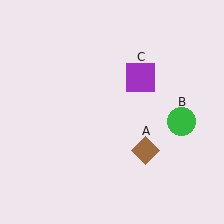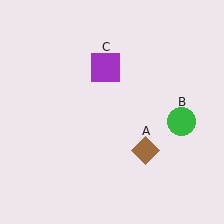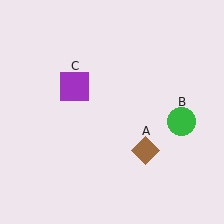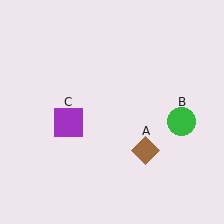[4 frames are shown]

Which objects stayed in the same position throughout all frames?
Brown diamond (object A) and green circle (object B) remained stationary.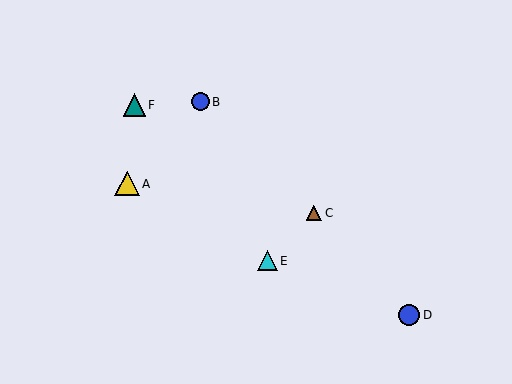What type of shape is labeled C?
Shape C is a brown triangle.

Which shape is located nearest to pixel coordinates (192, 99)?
The blue circle (labeled B) at (200, 102) is nearest to that location.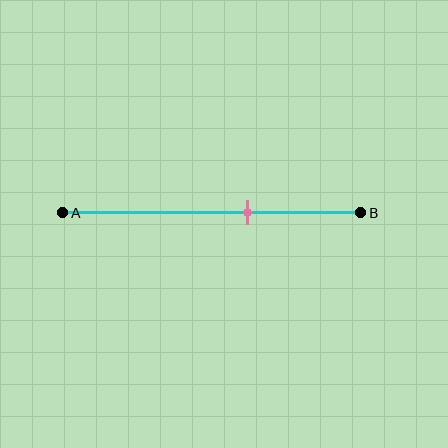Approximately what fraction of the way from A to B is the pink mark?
The pink mark is approximately 60% of the way from A to B.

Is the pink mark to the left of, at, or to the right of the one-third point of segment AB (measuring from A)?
The pink mark is to the right of the one-third point of segment AB.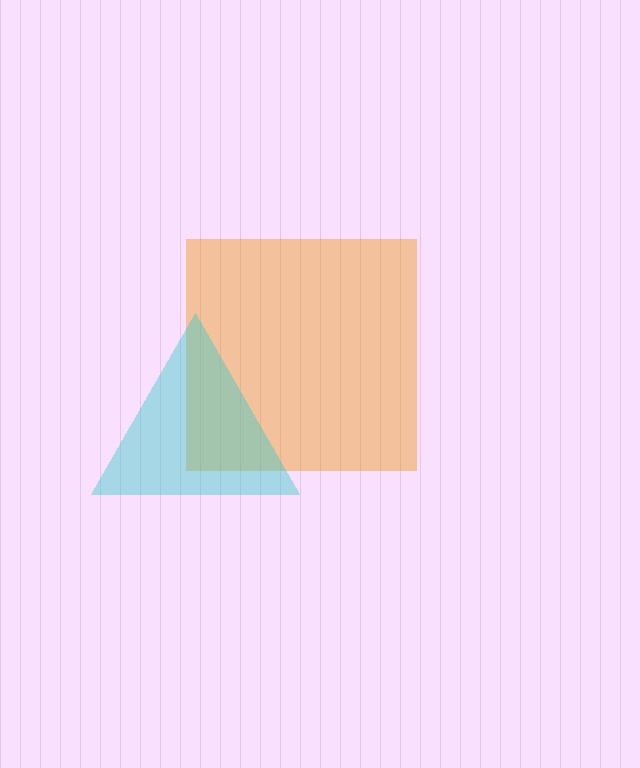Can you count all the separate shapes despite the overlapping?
Yes, there are 2 separate shapes.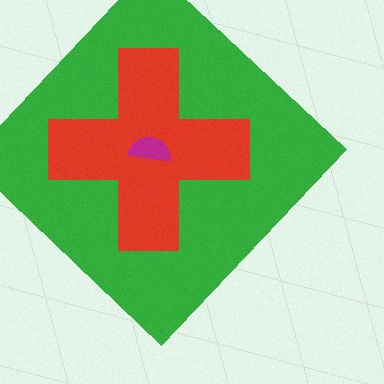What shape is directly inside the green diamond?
The red cross.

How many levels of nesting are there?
3.